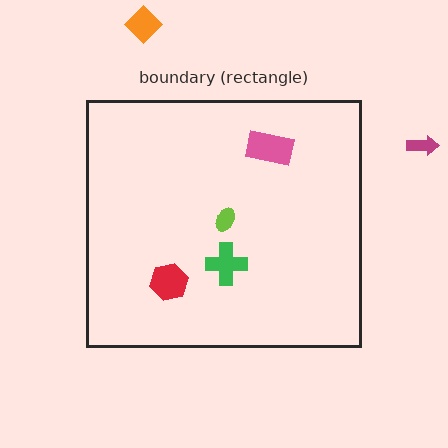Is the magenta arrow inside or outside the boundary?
Outside.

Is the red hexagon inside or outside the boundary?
Inside.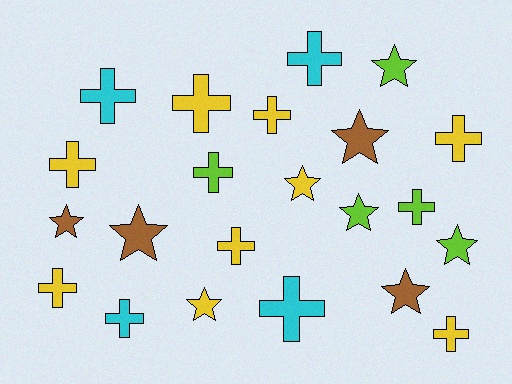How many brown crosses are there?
There are no brown crosses.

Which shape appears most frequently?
Cross, with 13 objects.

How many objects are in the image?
There are 22 objects.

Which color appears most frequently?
Yellow, with 9 objects.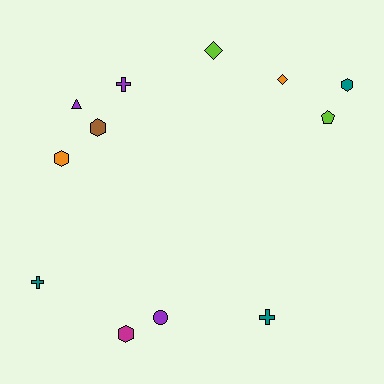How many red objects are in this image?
There are no red objects.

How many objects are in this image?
There are 12 objects.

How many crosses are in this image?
There are 3 crosses.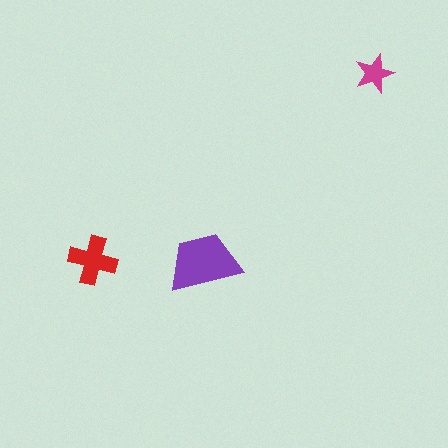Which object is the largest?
The purple trapezoid.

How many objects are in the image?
There are 3 objects in the image.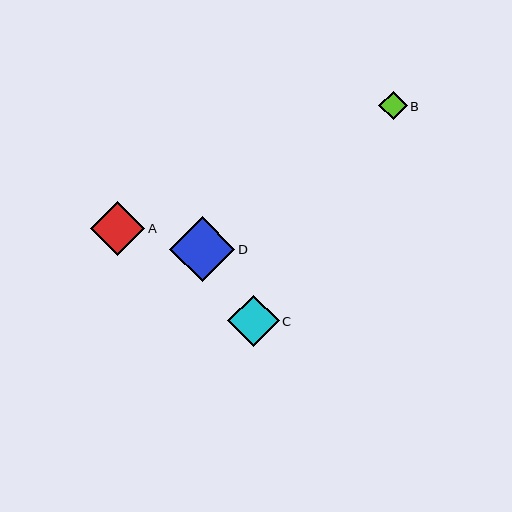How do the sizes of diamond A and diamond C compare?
Diamond A and diamond C are approximately the same size.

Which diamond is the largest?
Diamond D is the largest with a size of approximately 65 pixels.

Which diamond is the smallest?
Diamond B is the smallest with a size of approximately 28 pixels.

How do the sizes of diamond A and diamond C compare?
Diamond A and diamond C are approximately the same size.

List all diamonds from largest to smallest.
From largest to smallest: D, A, C, B.